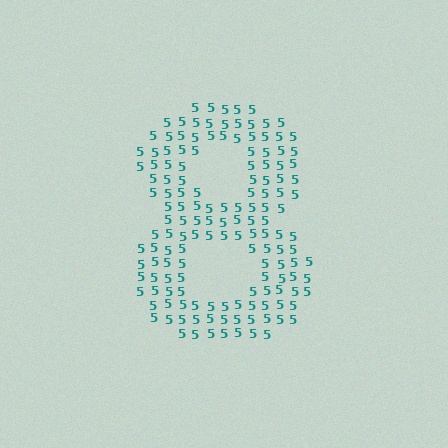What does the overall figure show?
The overall figure shows the digit 8.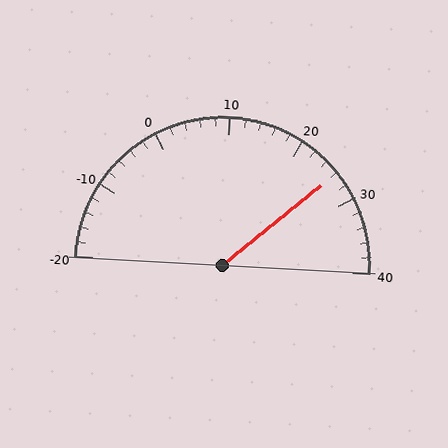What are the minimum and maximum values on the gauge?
The gauge ranges from -20 to 40.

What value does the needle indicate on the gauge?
The needle indicates approximately 26.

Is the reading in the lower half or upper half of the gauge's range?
The reading is in the upper half of the range (-20 to 40).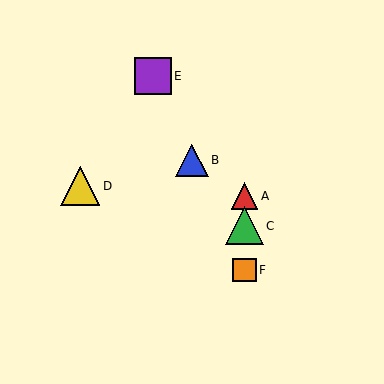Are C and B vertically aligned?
No, C is at x≈245 and B is at x≈192.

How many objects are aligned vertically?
3 objects (A, C, F) are aligned vertically.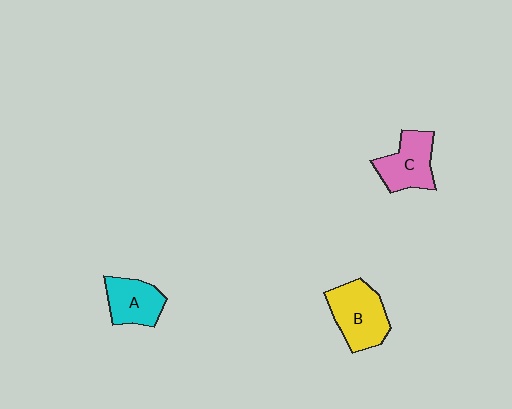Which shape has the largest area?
Shape B (yellow).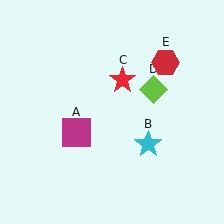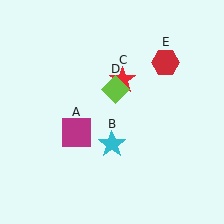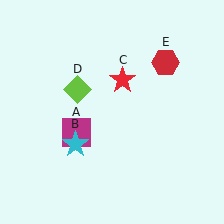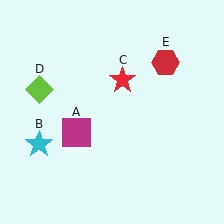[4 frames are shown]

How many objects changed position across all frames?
2 objects changed position: cyan star (object B), lime diamond (object D).